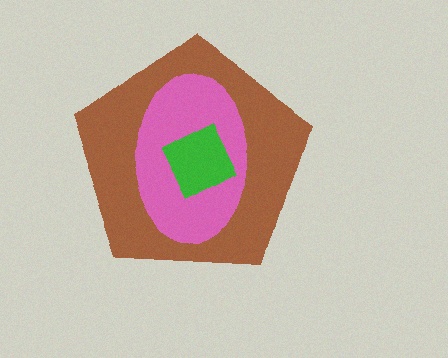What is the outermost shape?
The brown pentagon.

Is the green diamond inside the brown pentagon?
Yes.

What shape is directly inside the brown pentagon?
The pink ellipse.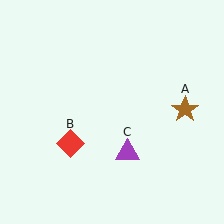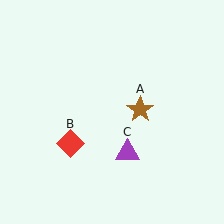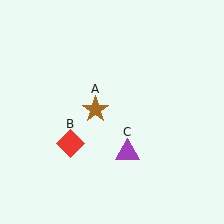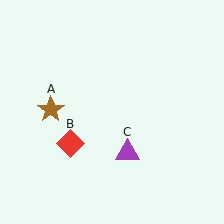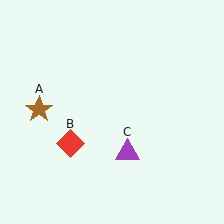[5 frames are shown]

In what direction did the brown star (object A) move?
The brown star (object A) moved left.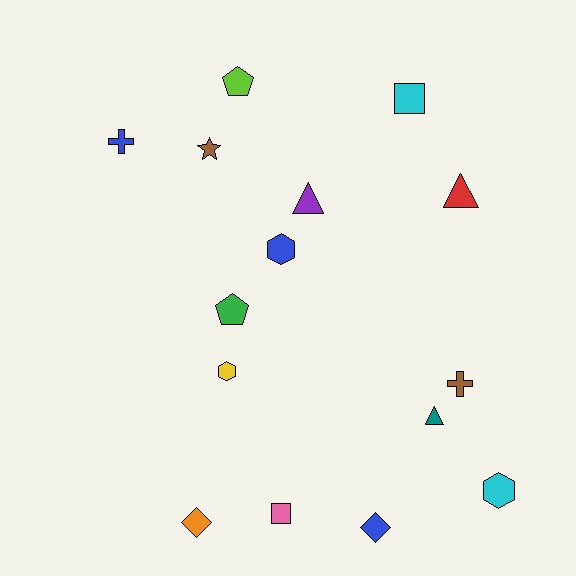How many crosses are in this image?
There are 2 crosses.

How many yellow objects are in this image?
There is 1 yellow object.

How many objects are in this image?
There are 15 objects.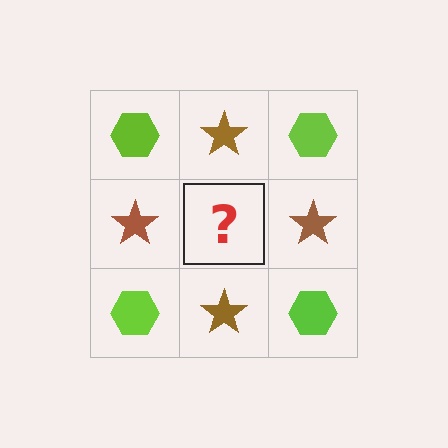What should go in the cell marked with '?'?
The missing cell should contain a lime hexagon.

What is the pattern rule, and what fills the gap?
The rule is that it alternates lime hexagon and brown star in a checkerboard pattern. The gap should be filled with a lime hexagon.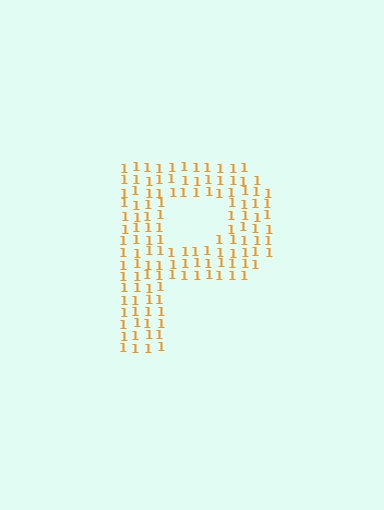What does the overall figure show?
The overall figure shows the letter P.